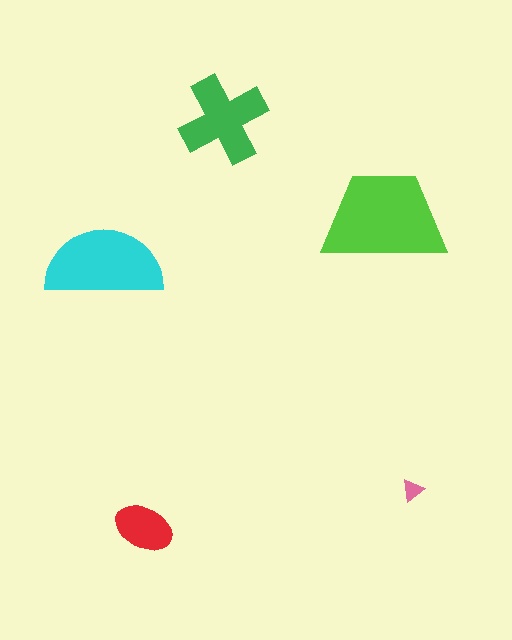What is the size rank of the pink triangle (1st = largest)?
5th.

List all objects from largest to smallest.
The lime trapezoid, the cyan semicircle, the green cross, the red ellipse, the pink triangle.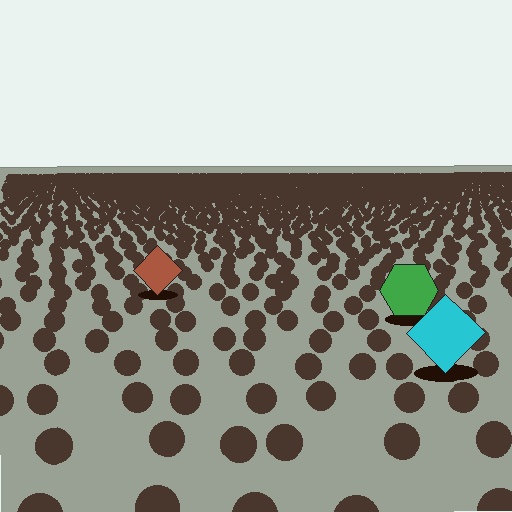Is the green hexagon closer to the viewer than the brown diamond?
Yes. The green hexagon is closer — you can tell from the texture gradient: the ground texture is coarser near it.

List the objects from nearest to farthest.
From nearest to farthest: the cyan diamond, the green hexagon, the brown diamond.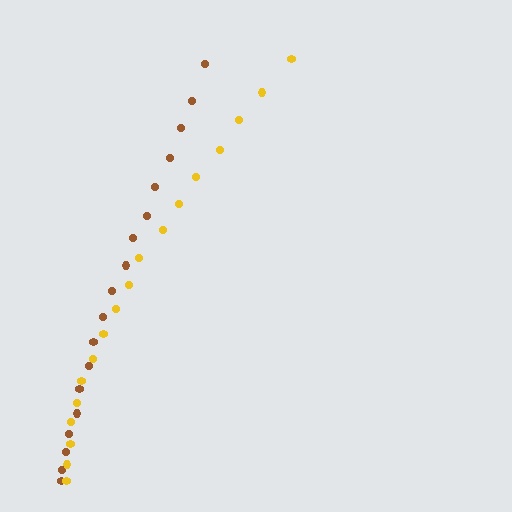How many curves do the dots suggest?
There are 2 distinct paths.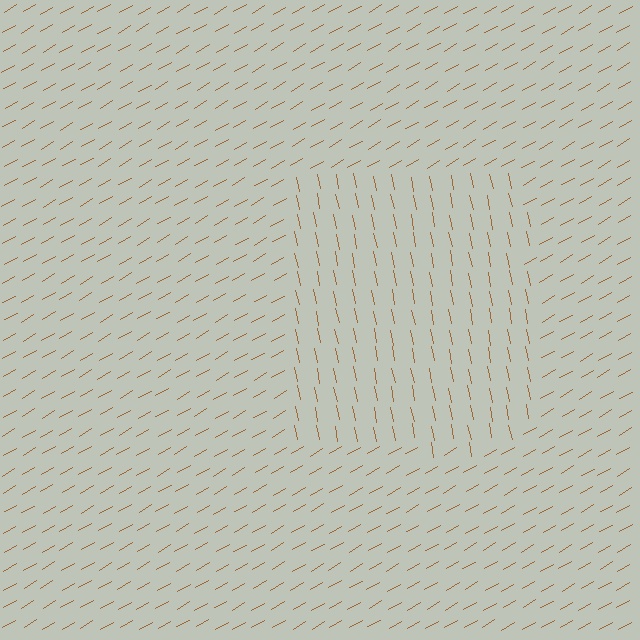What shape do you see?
I see a rectangle.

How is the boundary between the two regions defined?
The boundary is defined purely by a change in line orientation (approximately 71 degrees difference). All lines are the same color and thickness.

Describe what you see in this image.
The image is filled with small brown line segments. A rectangle region in the image has lines oriented differently from the surrounding lines, creating a visible texture boundary.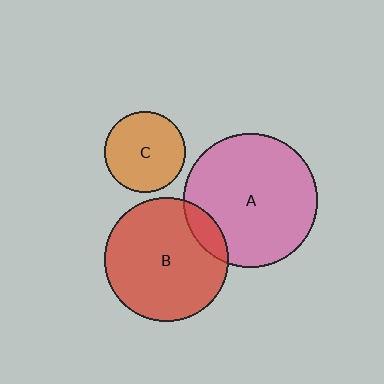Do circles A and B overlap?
Yes.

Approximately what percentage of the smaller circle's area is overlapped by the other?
Approximately 10%.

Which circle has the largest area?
Circle A (pink).